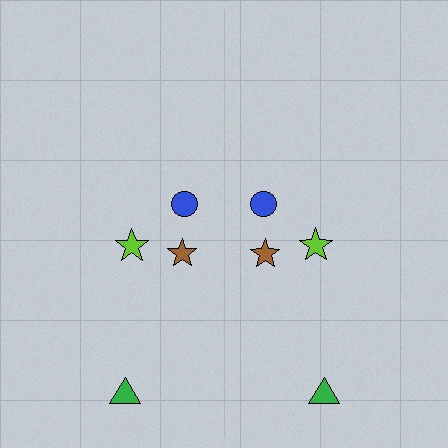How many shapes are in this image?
There are 8 shapes in this image.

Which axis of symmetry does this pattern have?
The pattern has a vertical axis of symmetry running through the center of the image.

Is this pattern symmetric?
Yes, this pattern has bilateral (reflection) symmetry.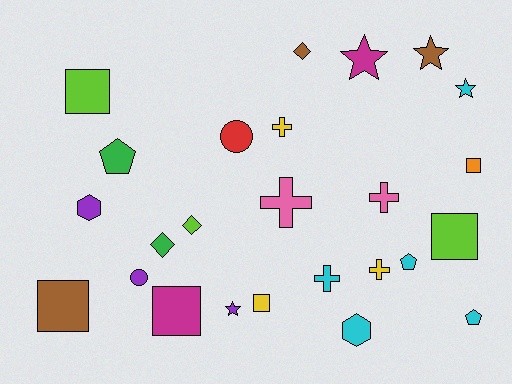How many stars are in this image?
There are 4 stars.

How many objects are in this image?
There are 25 objects.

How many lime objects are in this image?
There are 3 lime objects.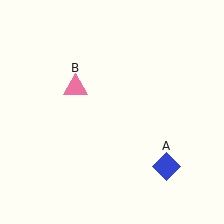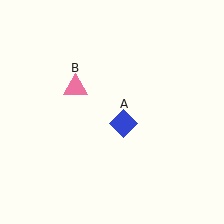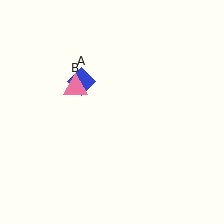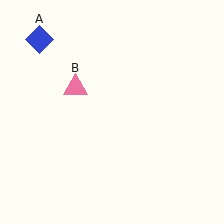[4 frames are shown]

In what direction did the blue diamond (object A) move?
The blue diamond (object A) moved up and to the left.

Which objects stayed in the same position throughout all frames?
Pink triangle (object B) remained stationary.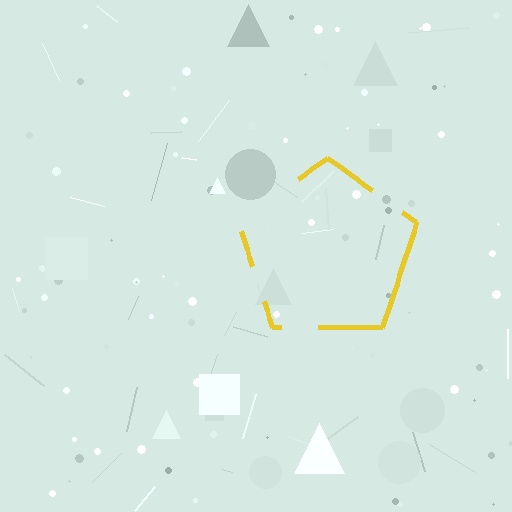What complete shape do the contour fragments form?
The contour fragments form a pentagon.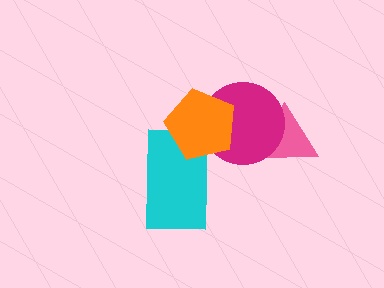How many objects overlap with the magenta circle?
2 objects overlap with the magenta circle.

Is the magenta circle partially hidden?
Yes, it is partially covered by another shape.